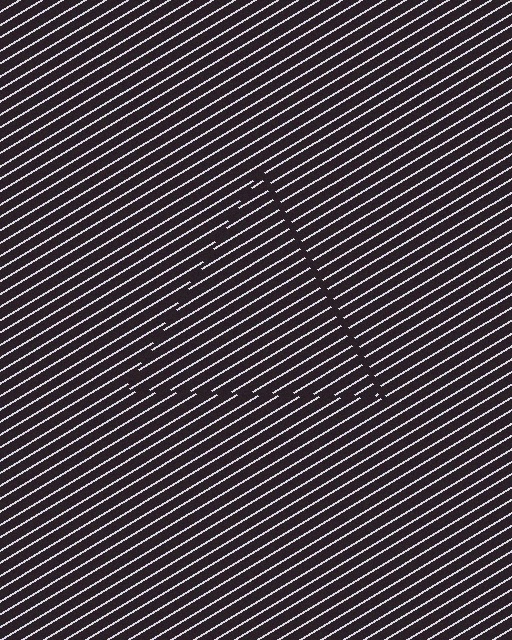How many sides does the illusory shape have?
3 sides — the line-ends trace a triangle.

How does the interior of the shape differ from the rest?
The interior of the shape contains the same grating, shifted by half a period — the contour is defined by the phase discontinuity where line-ends from the inner and outer gratings abut.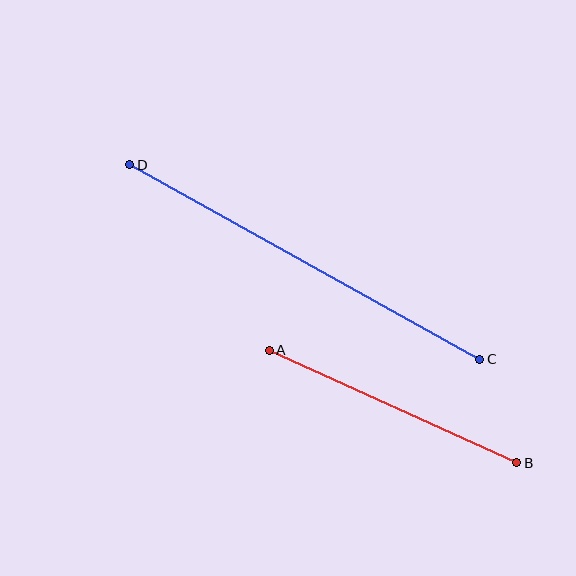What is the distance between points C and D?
The distance is approximately 401 pixels.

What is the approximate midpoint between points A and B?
The midpoint is at approximately (393, 407) pixels.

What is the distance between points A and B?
The distance is approximately 272 pixels.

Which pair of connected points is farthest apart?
Points C and D are farthest apart.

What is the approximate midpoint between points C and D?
The midpoint is at approximately (305, 262) pixels.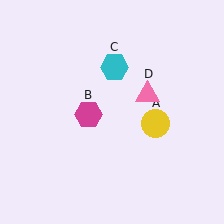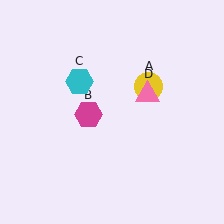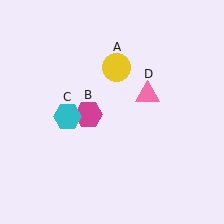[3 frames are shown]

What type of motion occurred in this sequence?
The yellow circle (object A), cyan hexagon (object C) rotated counterclockwise around the center of the scene.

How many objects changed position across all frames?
2 objects changed position: yellow circle (object A), cyan hexagon (object C).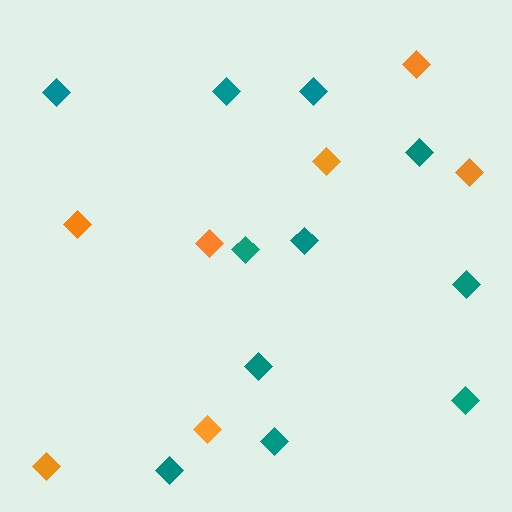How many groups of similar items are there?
There are 2 groups: one group of teal diamonds (11) and one group of orange diamonds (7).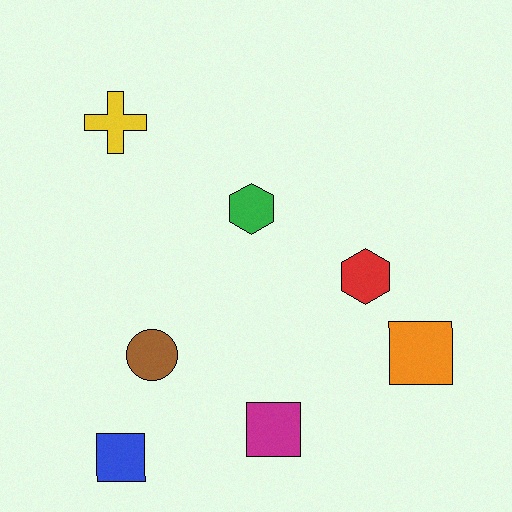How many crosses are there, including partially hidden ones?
There is 1 cross.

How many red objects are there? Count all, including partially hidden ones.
There is 1 red object.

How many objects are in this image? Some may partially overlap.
There are 7 objects.